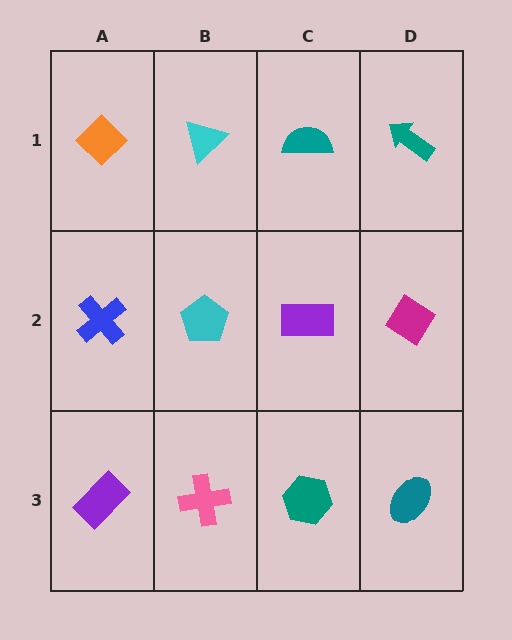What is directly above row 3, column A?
A blue cross.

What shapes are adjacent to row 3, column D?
A magenta diamond (row 2, column D), a teal hexagon (row 3, column C).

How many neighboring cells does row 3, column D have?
2.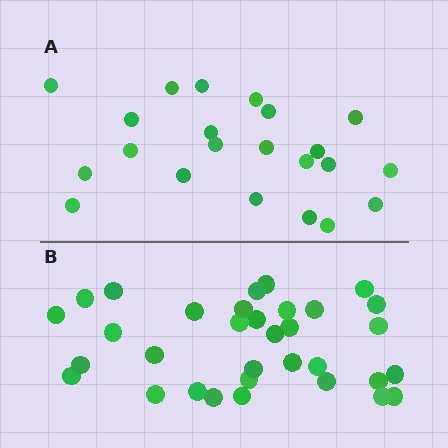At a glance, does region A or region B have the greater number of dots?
Region B (the bottom region) has more dots.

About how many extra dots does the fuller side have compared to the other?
Region B has roughly 12 or so more dots than region A.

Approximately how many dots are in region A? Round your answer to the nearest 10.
About 20 dots. (The exact count is 22, which rounds to 20.)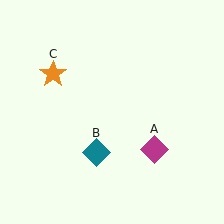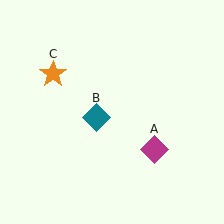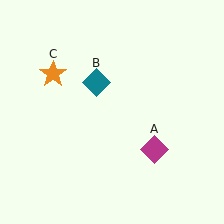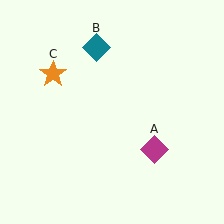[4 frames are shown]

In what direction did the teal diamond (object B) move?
The teal diamond (object B) moved up.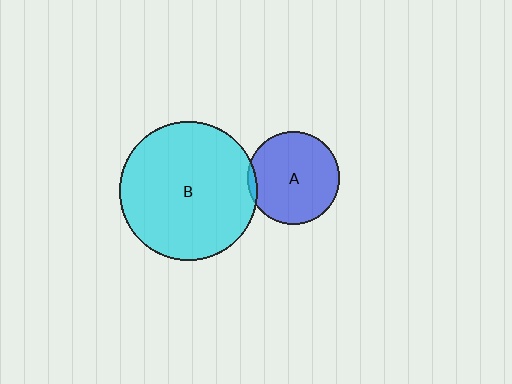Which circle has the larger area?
Circle B (cyan).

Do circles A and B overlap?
Yes.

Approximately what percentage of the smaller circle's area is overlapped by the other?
Approximately 5%.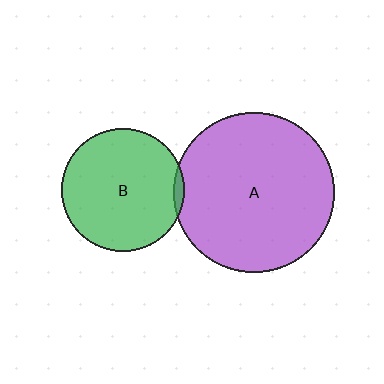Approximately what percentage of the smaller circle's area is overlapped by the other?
Approximately 5%.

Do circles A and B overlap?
Yes.